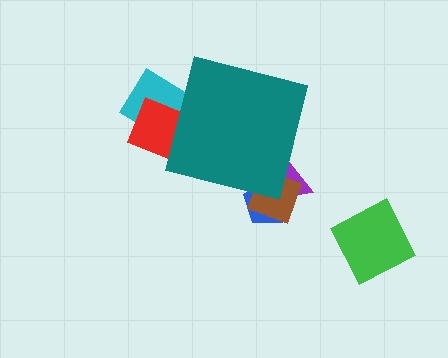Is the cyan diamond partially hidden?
Yes, the cyan diamond is partially hidden behind the teal square.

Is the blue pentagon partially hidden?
Yes, the blue pentagon is partially hidden behind the teal square.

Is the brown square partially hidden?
Yes, the brown square is partially hidden behind the teal square.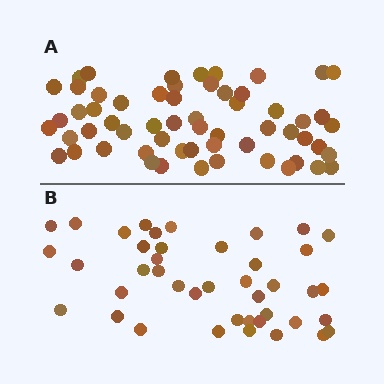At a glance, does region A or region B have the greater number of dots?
Region A (the top region) has more dots.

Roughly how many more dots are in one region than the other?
Region A has approximately 15 more dots than region B.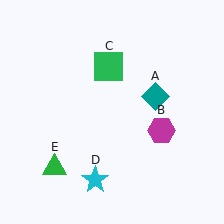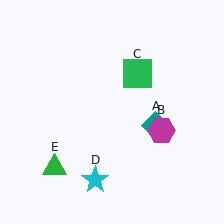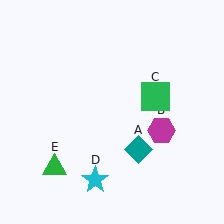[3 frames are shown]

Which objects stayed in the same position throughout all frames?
Magenta hexagon (object B) and cyan star (object D) and green triangle (object E) remained stationary.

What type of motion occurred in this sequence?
The teal diamond (object A), green square (object C) rotated clockwise around the center of the scene.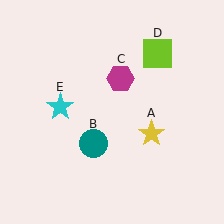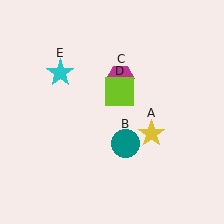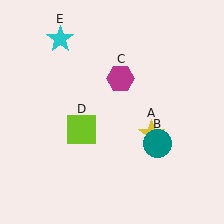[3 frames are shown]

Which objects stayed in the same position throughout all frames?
Yellow star (object A) and magenta hexagon (object C) remained stationary.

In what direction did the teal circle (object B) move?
The teal circle (object B) moved right.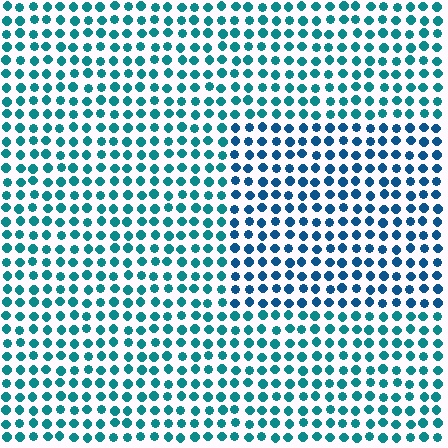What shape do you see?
I see a rectangle.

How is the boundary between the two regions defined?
The boundary is defined purely by a slight shift in hue (about 27 degrees). Spacing, size, and orientation are identical on both sides.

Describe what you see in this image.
The image is filled with small teal elements in a uniform arrangement. A rectangle-shaped region is visible where the elements are tinted to a slightly different hue, forming a subtle color boundary.